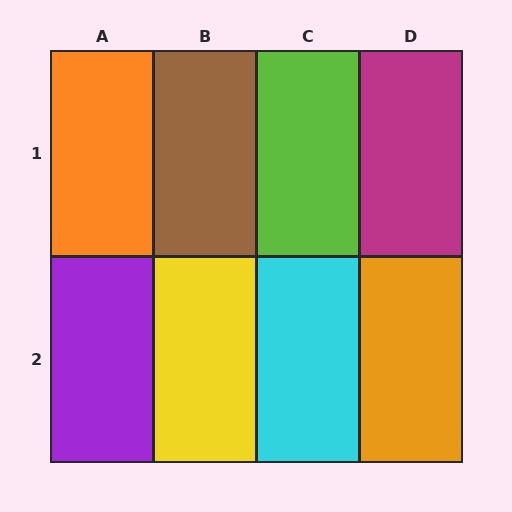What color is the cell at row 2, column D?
Orange.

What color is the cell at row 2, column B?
Yellow.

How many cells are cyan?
1 cell is cyan.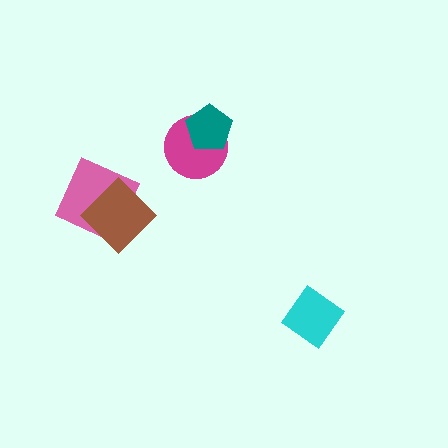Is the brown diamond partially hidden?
No, no other shape covers it.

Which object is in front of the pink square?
The brown diamond is in front of the pink square.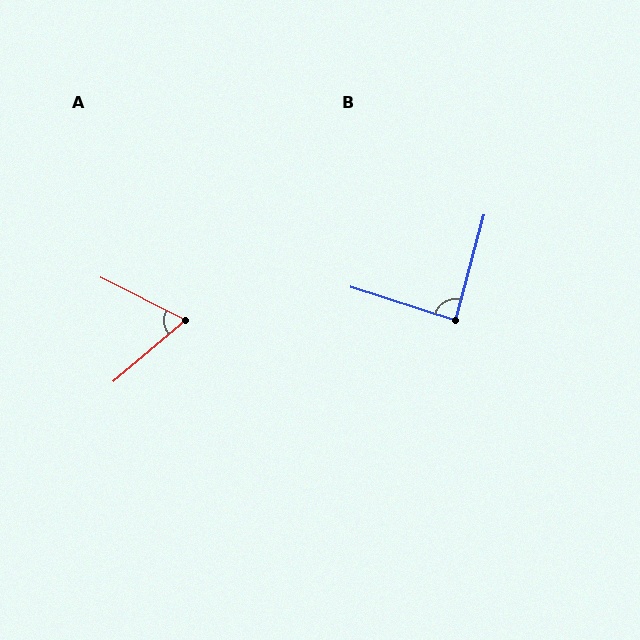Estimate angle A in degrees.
Approximately 67 degrees.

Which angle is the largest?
B, at approximately 87 degrees.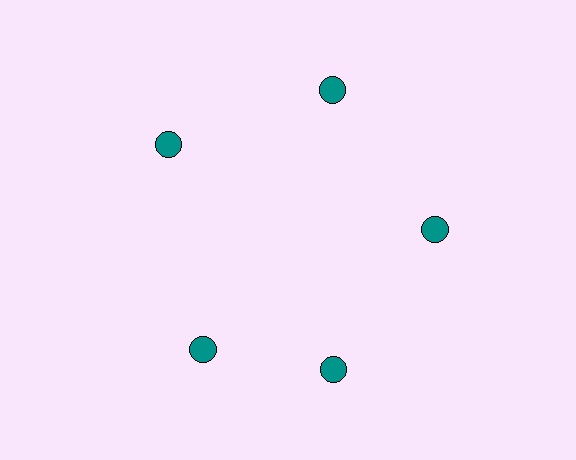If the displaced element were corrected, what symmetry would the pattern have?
It would have 5-fold rotational symmetry — the pattern would map onto itself every 72 degrees.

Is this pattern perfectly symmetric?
No. The 5 teal circles are arranged in a ring, but one element near the 8 o'clock position is rotated out of alignment along the ring, breaking the 5-fold rotational symmetry.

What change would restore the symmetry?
The symmetry would be restored by rotating it back into even spacing with its neighbors so that all 5 circles sit at equal angles and equal distance from the center.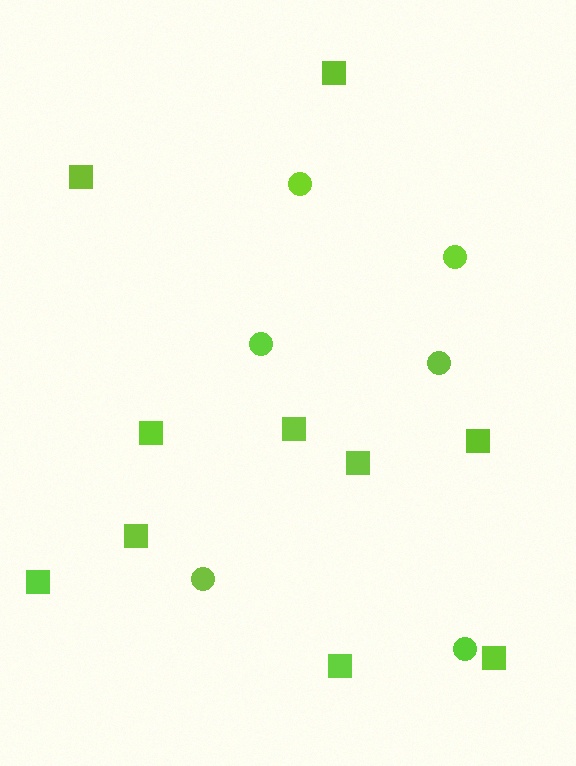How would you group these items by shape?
There are 2 groups: one group of squares (10) and one group of circles (6).